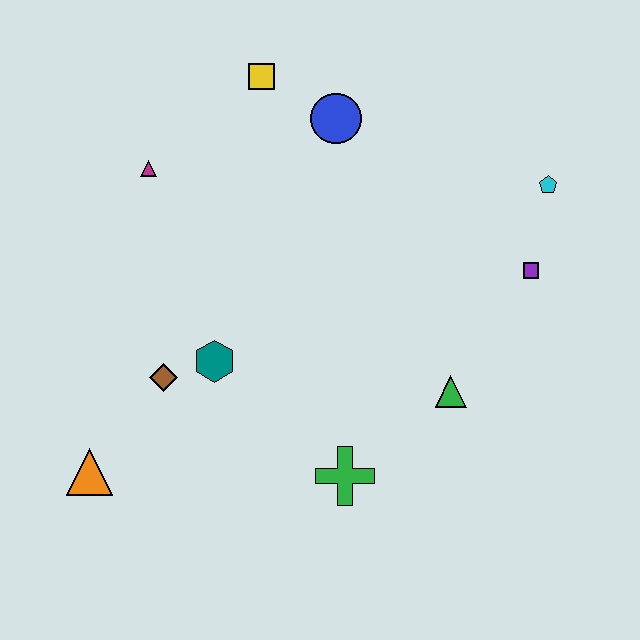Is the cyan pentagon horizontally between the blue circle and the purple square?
No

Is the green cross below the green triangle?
Yes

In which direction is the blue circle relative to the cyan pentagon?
The blue circle is to the left of the cyan pentagon.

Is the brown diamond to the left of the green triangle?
Yes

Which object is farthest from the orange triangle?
The cyan pentagon is farthest from the orange triangle.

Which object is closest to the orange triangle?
The brown diamond is closest to the orange triangle.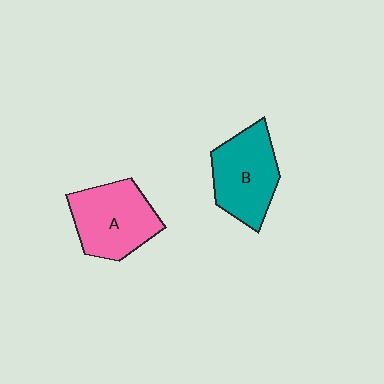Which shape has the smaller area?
Shape B (teal).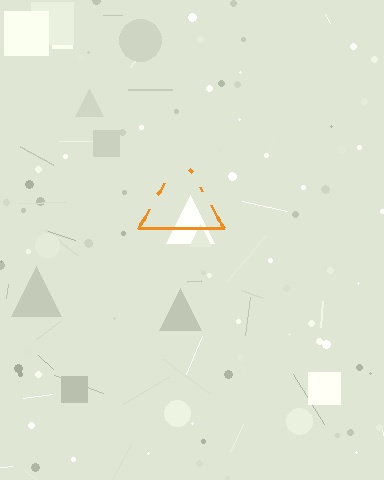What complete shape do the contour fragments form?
The contour fragments form a triangle.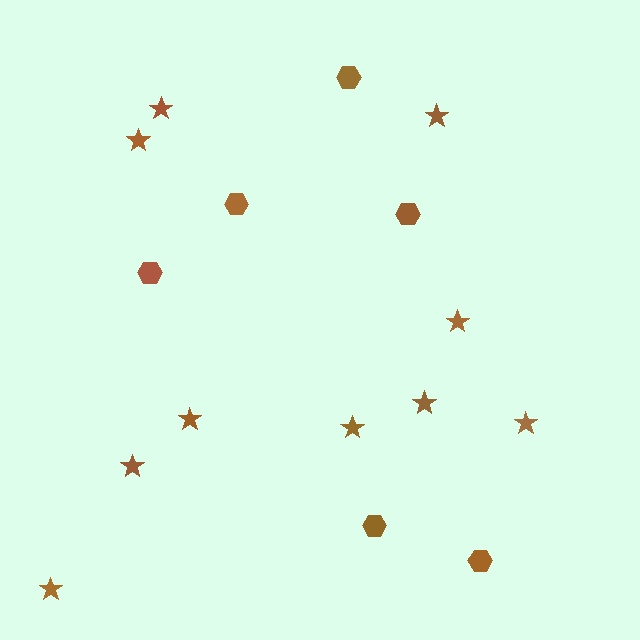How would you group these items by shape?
There are 2 groups: one group of hexagons (6) and one group of stars (10).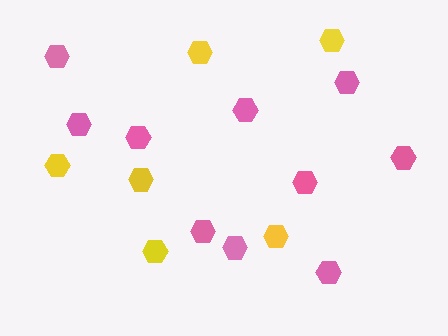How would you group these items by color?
There are 2 groups: one group of pink hexagons (10) and one group of yellow hexagons (6).